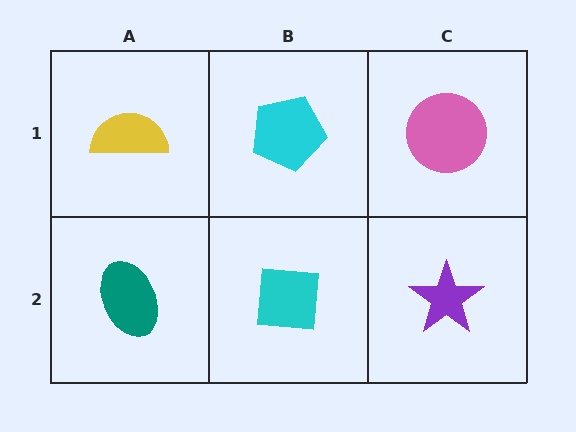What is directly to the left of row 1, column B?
A yellow semicircle.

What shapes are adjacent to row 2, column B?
A cyan pentagon (row 1, column B), a teal ellipse (row 2, column A), a purple star (row 2, column C).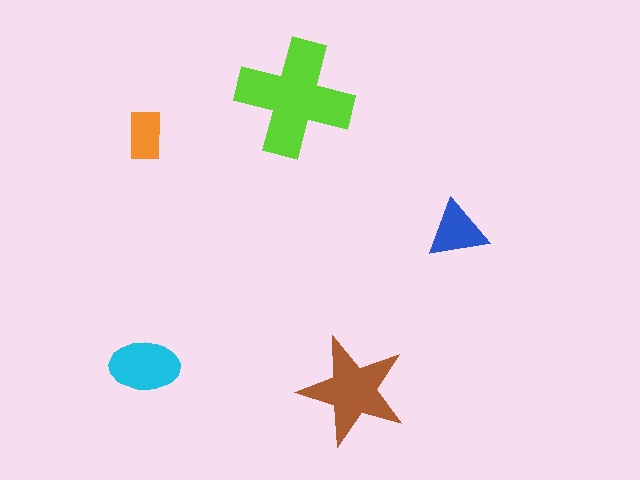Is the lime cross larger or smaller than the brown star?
Larger.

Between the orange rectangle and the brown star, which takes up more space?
The brown star.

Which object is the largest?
The lime cross.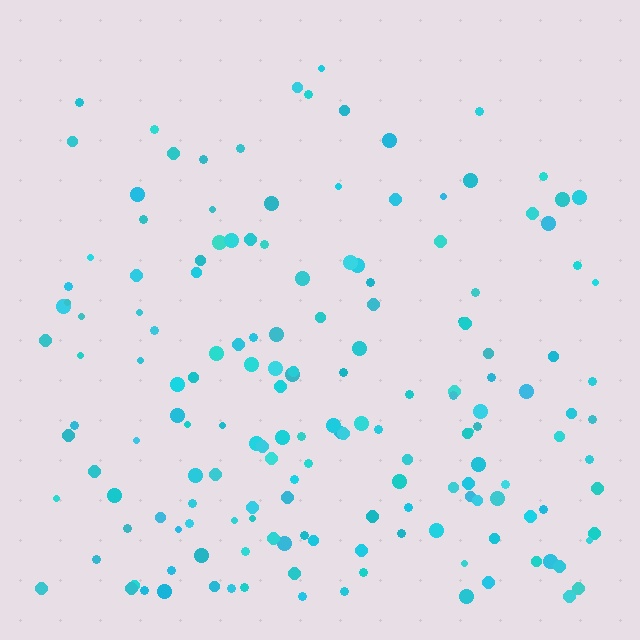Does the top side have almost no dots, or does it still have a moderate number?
Still a moderate number, just noticeably fewer than the bottom.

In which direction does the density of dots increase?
From top to bottom, with the bottom side densest.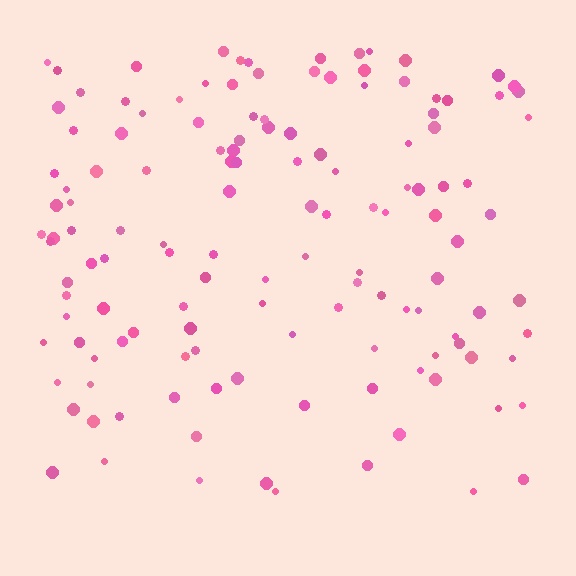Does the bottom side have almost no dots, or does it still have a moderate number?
Still a moderate number, just noticeably fewer than the top.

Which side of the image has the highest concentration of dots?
The top.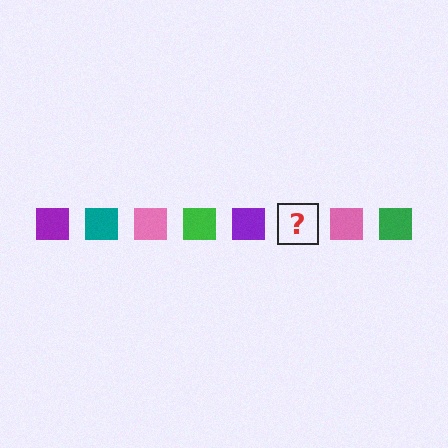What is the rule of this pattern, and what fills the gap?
The rule is that the pattern cycles through purple, teal, pink, green squares. The gap should be filled with a teal square.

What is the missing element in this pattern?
The missing element is a teal square.